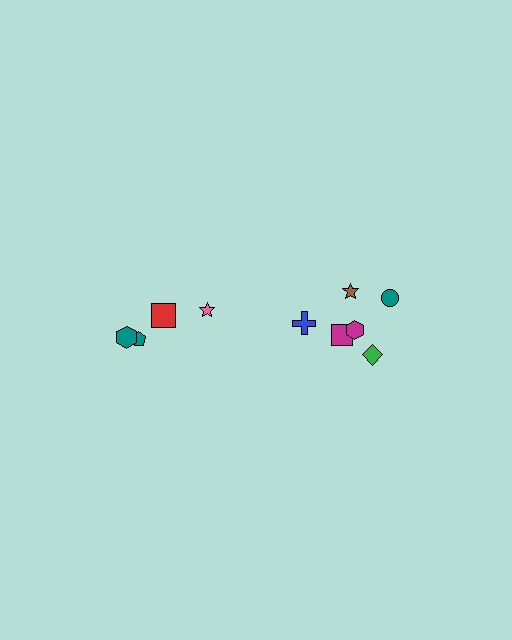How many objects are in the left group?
There are 4 objects.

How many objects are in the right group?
There are 6 objects.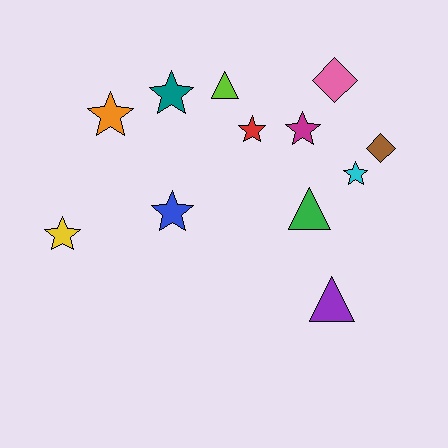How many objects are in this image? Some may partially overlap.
There are 12 objects.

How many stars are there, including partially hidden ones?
There are 7 stars.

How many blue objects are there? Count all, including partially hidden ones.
There is 1 blue object.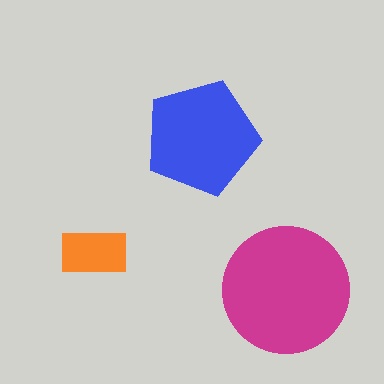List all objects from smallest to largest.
The orange rectangle, the blue pentagon, the magenta circle.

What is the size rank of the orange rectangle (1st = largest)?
3rd.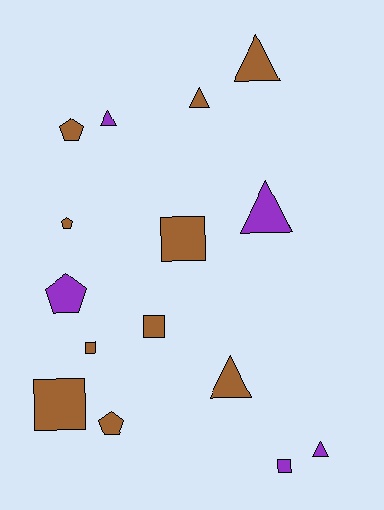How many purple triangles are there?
There are 3 purple triangles.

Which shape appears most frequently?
Triangle, with 6 objects.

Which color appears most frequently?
Brown, with 10 objects.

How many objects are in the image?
There are 15 objects.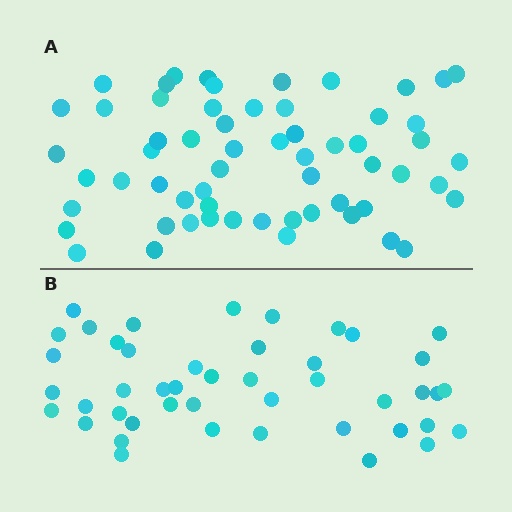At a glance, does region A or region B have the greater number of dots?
Region A (the top region) has more dots.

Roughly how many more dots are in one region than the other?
Region A has approximately 15 more dots than region B.